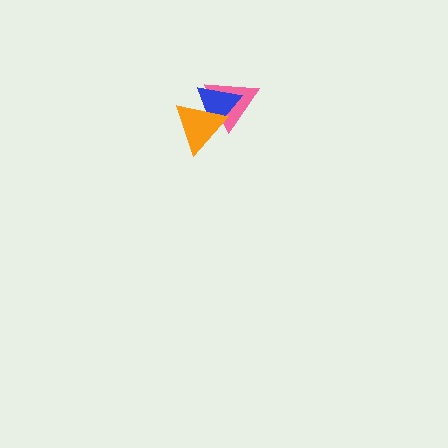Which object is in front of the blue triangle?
The orange triangle is in front of the blue triangle.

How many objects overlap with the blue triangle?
2 objects overlap with the blue triangle.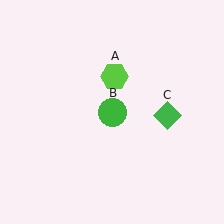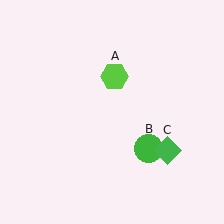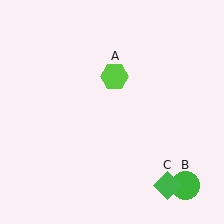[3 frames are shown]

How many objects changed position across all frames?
2 objects changed position: green circle (object B), green diamond (object C).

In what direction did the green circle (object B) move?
The green circle (object B) moved down and to the right.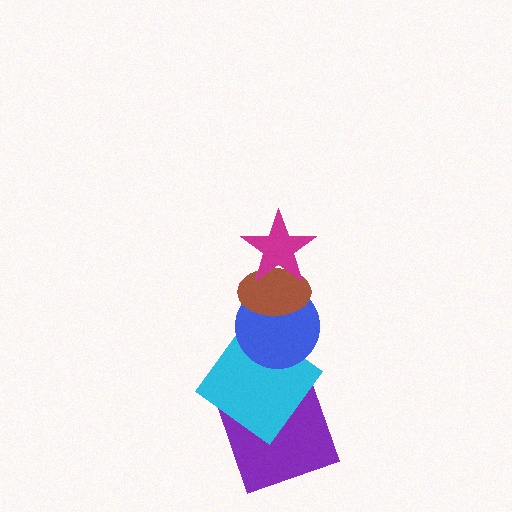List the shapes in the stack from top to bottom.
From top to bottom: the magenta star, the brown ellipse, the blue circle, the cyan diamond, the purple square.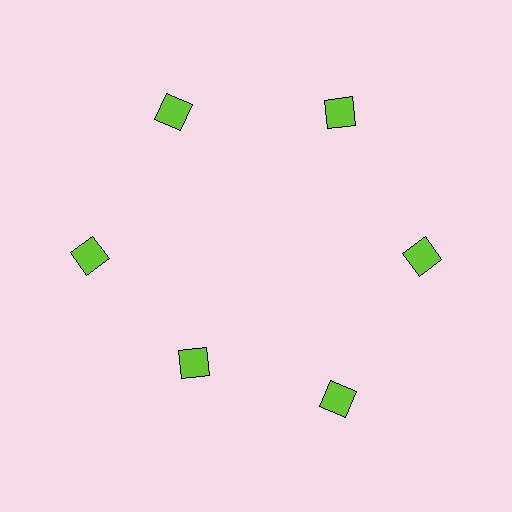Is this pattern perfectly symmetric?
No. The 6 lime diamonds are arranged in a ring, but one element near the 7 o'clock position is pulled inward toward the center, breaking the 6-fold rotational symmetry.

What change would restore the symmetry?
The symmetry would be restored by moving it outward, back onto the ring so that all 6 diamonds sit at equal angles and equal distance from the center.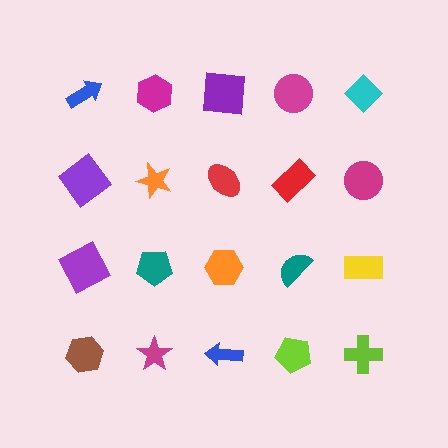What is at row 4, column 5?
A lime cross.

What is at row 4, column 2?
A magenta star.